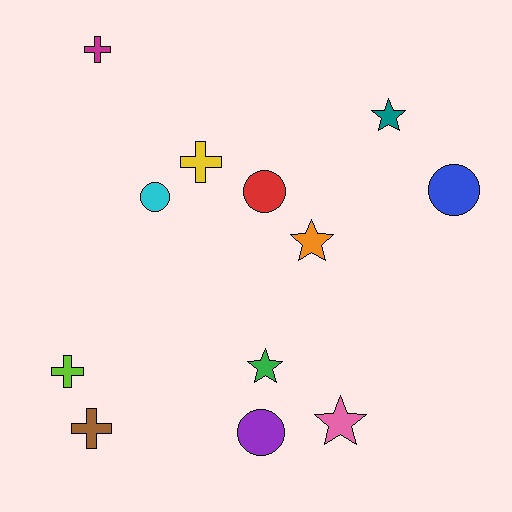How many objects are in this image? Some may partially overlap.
There are 12 objects.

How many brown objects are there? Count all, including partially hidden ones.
There is 1 brown object.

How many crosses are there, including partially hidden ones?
There are 4 crosses.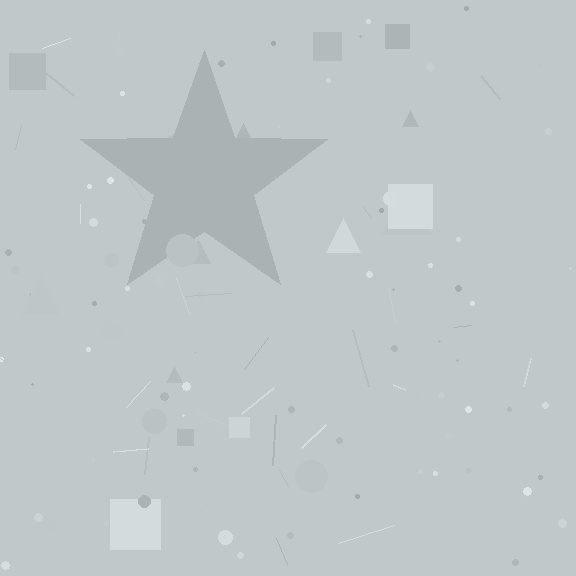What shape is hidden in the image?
A star is hidden in the image.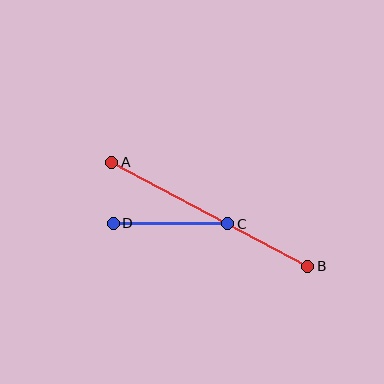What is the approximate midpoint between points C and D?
The midpoint is at approximately (170, 223) pixels.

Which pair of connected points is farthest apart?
Points A and B are farthest apart.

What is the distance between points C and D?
The distance is approximately 114 pixels.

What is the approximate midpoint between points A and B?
The midpoint is at approximately (210, 214) pixels.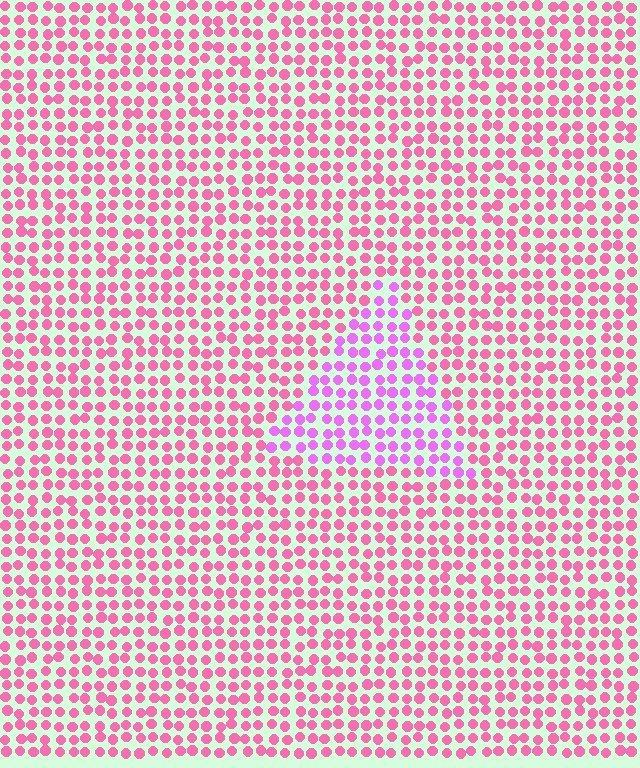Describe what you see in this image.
The image is filled with small pink elements in a uniform arrangement. A triangle-shaped region is visible where the elements are tinted to a slightly different hue, forming a subtle color boundary.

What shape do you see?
I see a triangle.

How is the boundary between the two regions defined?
The boundary is defined purely by a slight shift in hue (about 35 degrees). Spacing, size, and orientation are identical on both sides.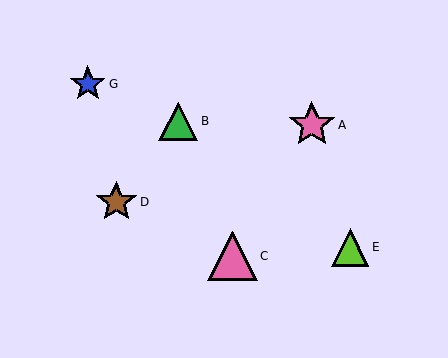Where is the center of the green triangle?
The center of the green triangle is at (178, 121).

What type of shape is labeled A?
Shape A is a pink star.